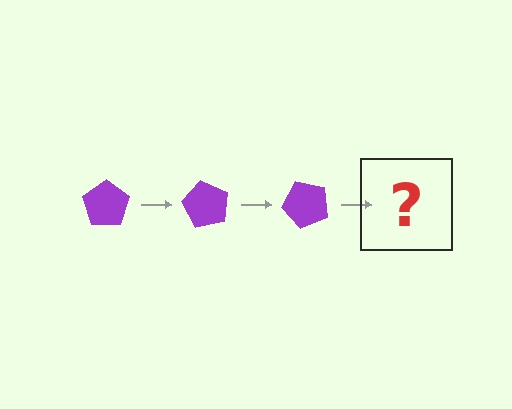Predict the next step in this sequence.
The next step is a purple pentagon rotated 180 degrees.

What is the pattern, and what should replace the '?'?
The pattern is that the pentagon rotates 60 degrees each step. The '?' should be a purple pentagon rotated 180 degrees.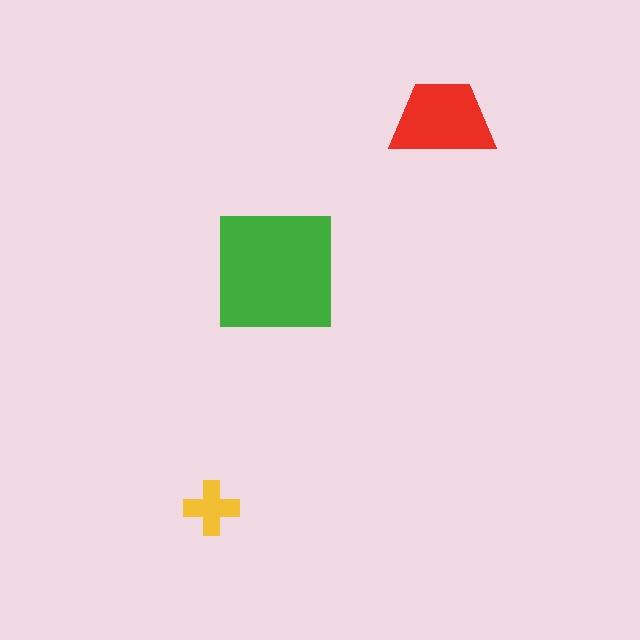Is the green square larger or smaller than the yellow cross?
Larger.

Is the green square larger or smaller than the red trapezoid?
Larger.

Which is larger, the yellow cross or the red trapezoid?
The red trapezoid.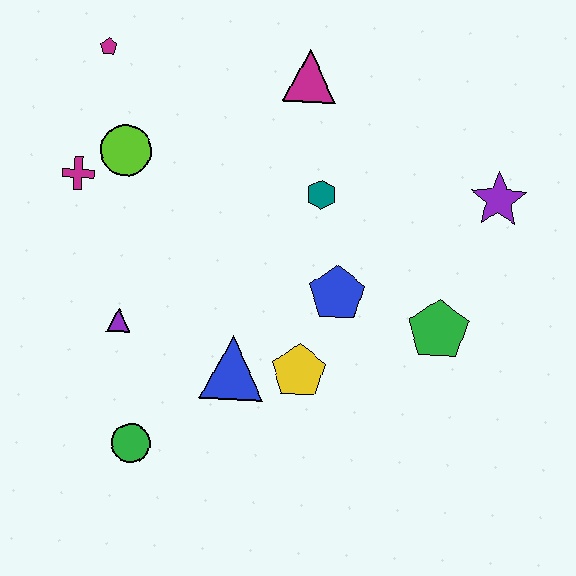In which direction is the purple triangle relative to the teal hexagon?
The purple triangle is to the left of the teal hexagon.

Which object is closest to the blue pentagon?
The yellow pentagon is closest to the blue pentagon.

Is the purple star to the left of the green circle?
No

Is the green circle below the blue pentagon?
Yes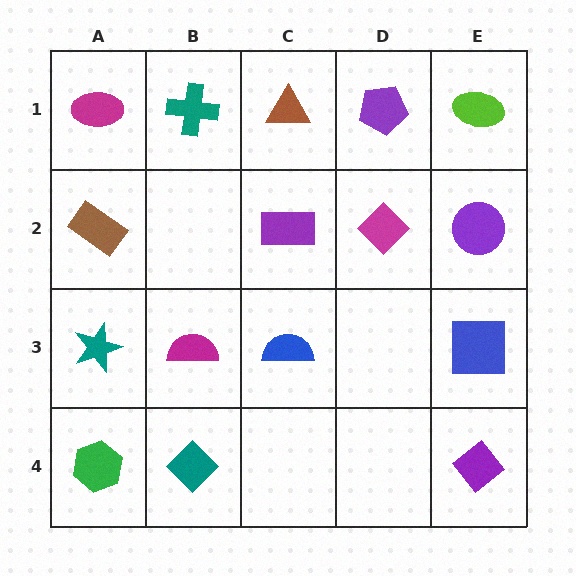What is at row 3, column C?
A blue semicircle.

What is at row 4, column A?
A green hexagon.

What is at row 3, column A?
A teal star.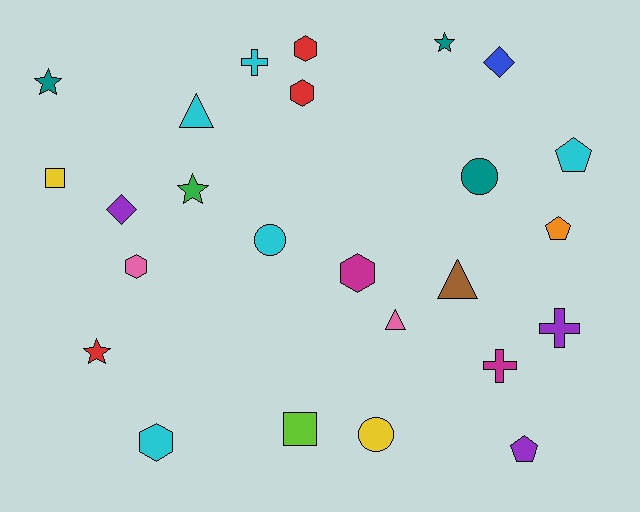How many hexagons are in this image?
There are 5 hexagons.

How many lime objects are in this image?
There is 1 lime object.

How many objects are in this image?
There are 25 objects.